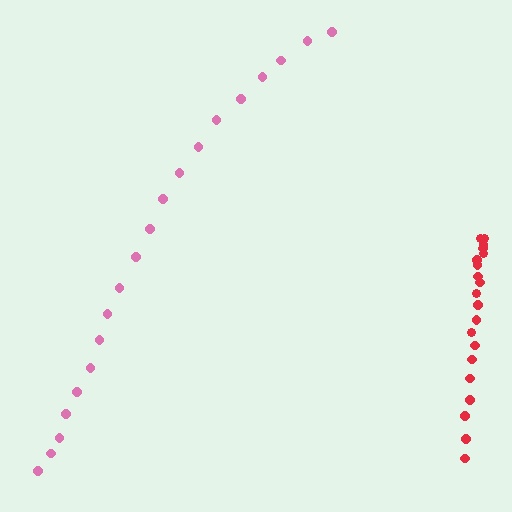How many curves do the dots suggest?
There are 2 distinct paths.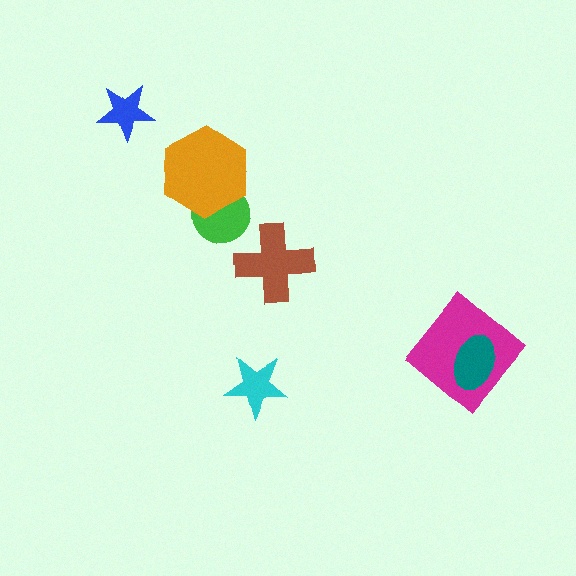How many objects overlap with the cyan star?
0 objects overlap with the cyan star.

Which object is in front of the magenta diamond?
The teal ellipse is in front of the magenta diamond.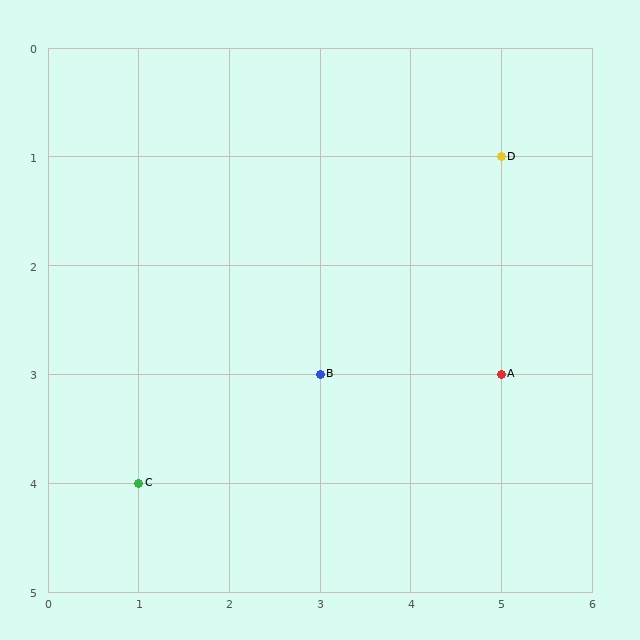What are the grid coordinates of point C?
Point C is at grid coordinates (1, 4).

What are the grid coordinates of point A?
Point A is at grid coordinates (5, 3).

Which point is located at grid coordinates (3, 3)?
Point B is at (3, 3).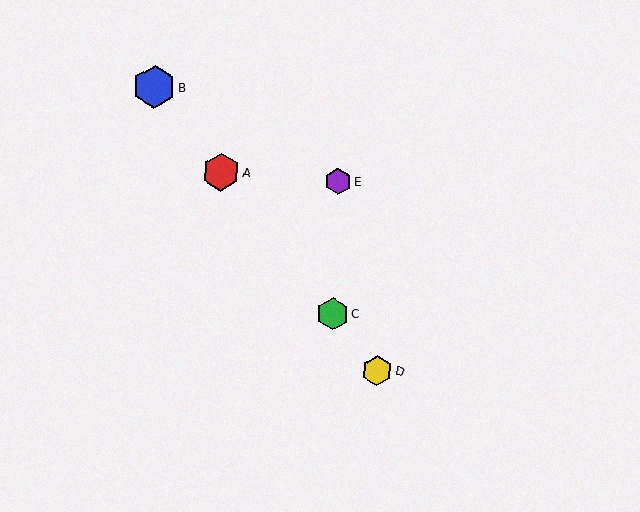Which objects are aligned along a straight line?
Objects A, B, C, D are aligned along a straight line.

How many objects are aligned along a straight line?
4 objects (A, B, C, D) are aligned along a straight line.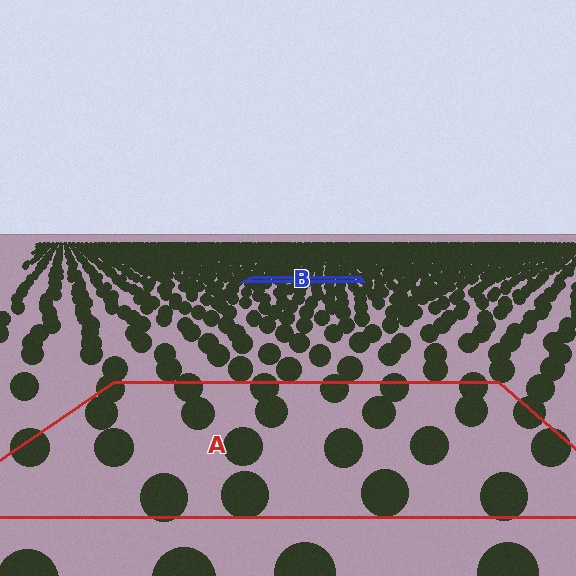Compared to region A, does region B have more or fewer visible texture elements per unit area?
Region B has more texture elements per unit area — they are packed more densely because it is farther away.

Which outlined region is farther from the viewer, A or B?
Region B is farther from the viewer — the texture elements inside it appear smaller and more densely packed.